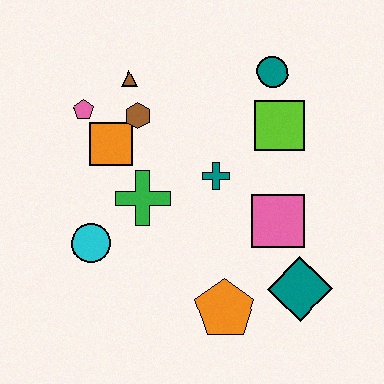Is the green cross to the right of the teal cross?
No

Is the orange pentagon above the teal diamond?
No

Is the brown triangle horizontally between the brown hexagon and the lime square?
No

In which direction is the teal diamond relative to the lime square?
The teal diamond is below the lime square.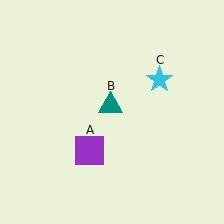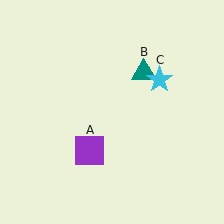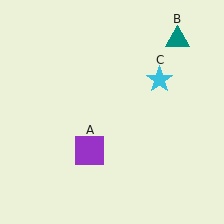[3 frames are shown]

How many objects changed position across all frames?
1 object changed position: teal triangle (object B).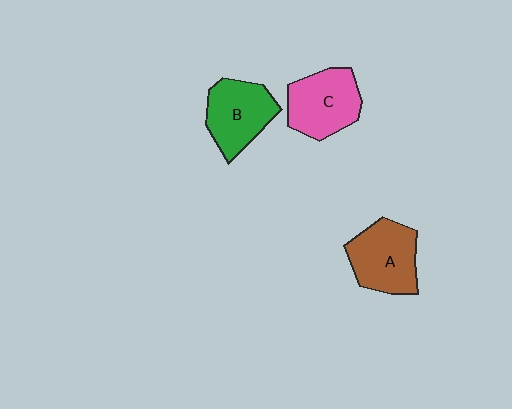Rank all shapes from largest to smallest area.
From largest to smallest: A (brown), C (pink), B (green).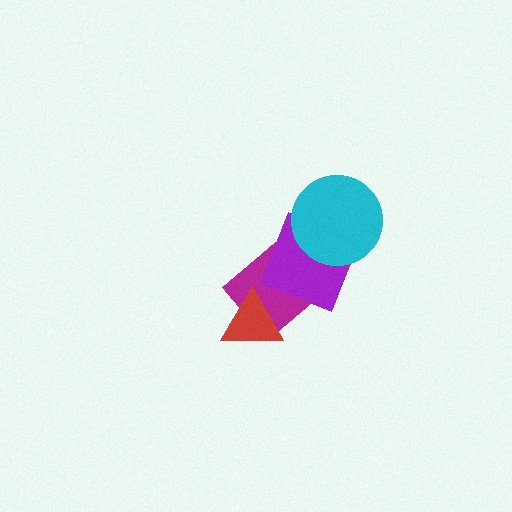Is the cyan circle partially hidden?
No, no other shape covers it.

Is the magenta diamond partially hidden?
Yes, it is partially covered by another shape.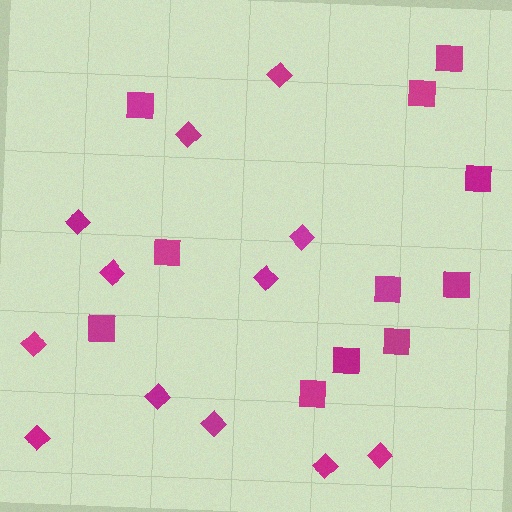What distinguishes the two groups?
There are 2 groups: one group of squares (11) and one group of diamonds (12).